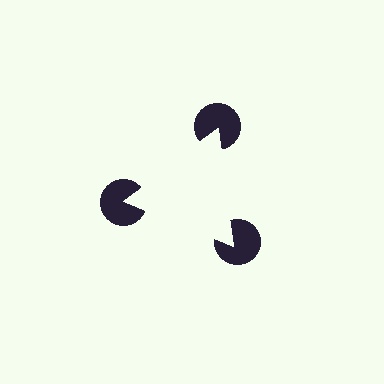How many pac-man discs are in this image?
There are 3 — one at each vertex of the illusory triangle.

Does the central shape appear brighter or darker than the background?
It typically appears slightly brighter than the background, even though no actual brightness change is drawn.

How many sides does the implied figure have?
3 sides.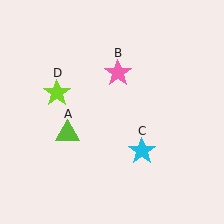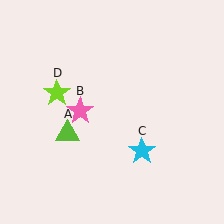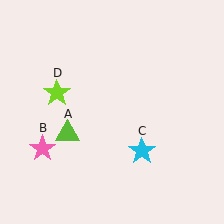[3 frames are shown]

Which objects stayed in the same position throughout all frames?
Lime triangle (object A) and cyan star (object C) and lime star (object D) remained stationary.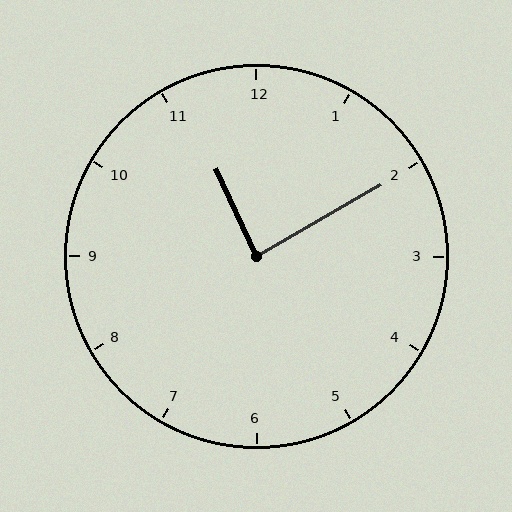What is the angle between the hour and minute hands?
Approximately 85 degrees.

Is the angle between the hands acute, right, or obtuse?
It is right.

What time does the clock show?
11:10.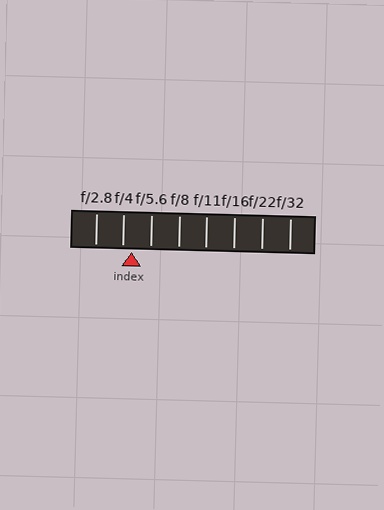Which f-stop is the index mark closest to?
The index mark is closest to f/4.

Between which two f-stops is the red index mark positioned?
The index mark is between f/4 and f/5.6.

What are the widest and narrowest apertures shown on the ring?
The widest aperture shown is f/2.8 and the narrowest is f/32.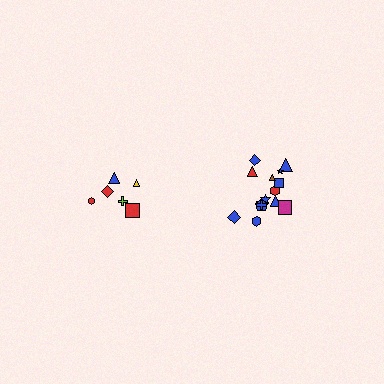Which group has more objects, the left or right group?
The right group.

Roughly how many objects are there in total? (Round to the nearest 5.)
Roughly 20 objects in total.